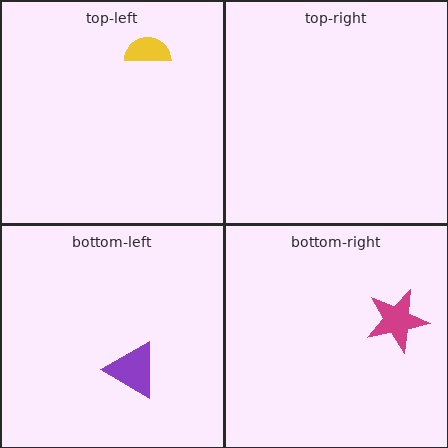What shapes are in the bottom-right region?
The magenta star.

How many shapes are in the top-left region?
1.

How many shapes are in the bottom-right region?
1.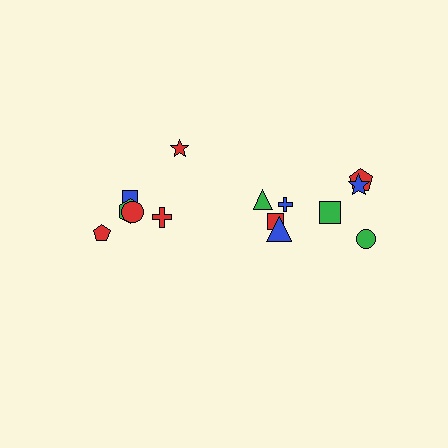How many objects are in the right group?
There are 8 objects.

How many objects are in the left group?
There are 6 objects.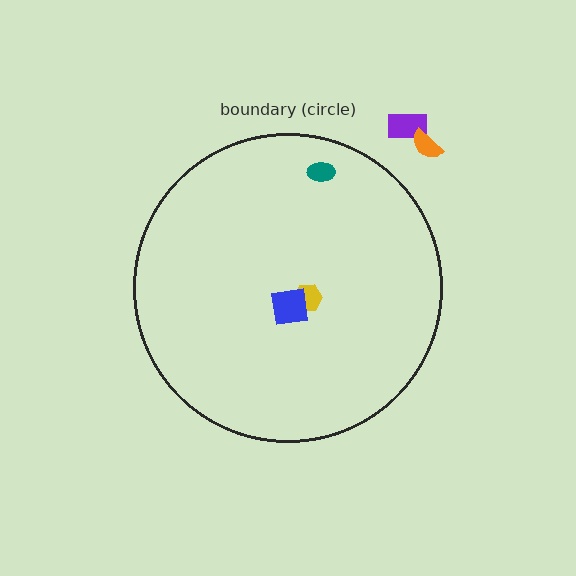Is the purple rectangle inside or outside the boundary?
Outside.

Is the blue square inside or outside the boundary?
Inside.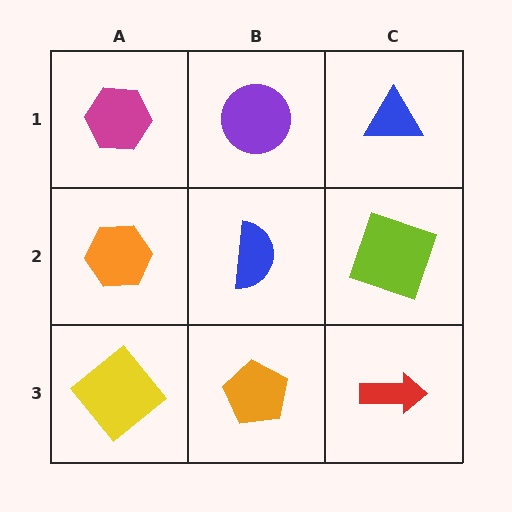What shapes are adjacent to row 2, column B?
A purple circle (row 1, column B), an orange pentagon (row 3, column B), an orange hexagon (row 2, column A), a lime square (row 2, column C).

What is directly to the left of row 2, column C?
A blue semicircle.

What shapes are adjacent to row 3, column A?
An orange hexagon (row 2, column A), an orange pentagon (row 3, column B).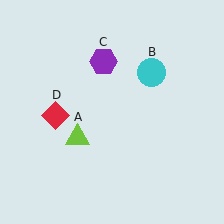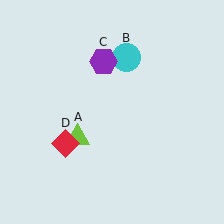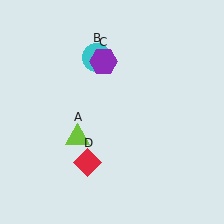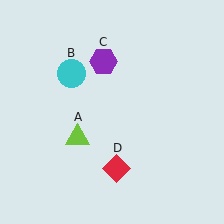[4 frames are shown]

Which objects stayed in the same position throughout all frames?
Lime triangle (object A) and purple hexagon (object C) remained stationary.